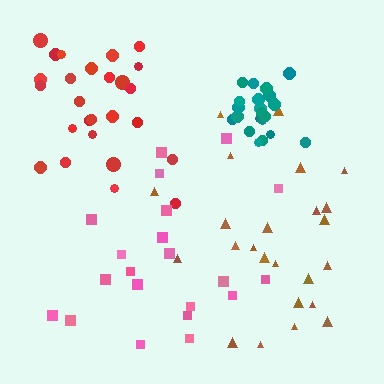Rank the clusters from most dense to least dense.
teal, red, pink, brown.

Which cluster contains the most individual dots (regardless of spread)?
Red (27).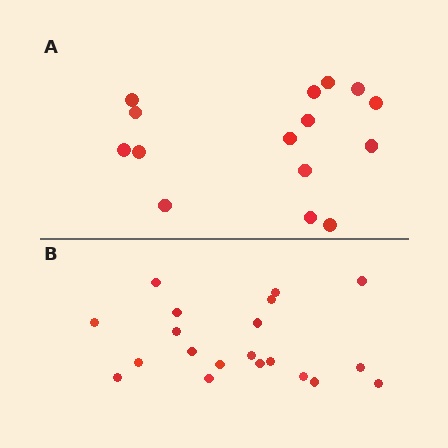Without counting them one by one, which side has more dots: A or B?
Region B (the bottom region) has more dots.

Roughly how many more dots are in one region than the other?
Region B has about 5 more dots than region A.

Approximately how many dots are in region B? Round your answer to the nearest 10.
About 20 dots.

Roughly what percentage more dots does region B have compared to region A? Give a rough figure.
About 35% more.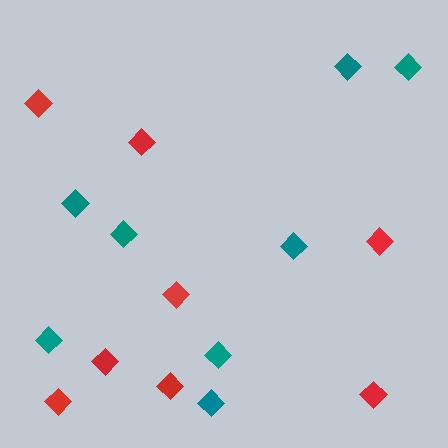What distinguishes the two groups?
There are 2 groups: one group of red diamonds (8) and one group of teal diamonds (8).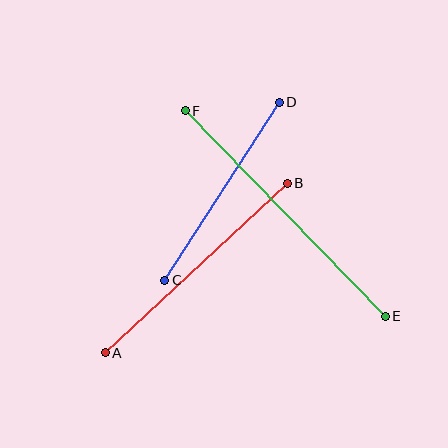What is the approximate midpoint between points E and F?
The midpoint is at approximately (285, 213) pixels.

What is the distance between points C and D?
The distance is approximately 212 pixels.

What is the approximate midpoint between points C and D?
The midpoint is at approximately (222, 191) pixels.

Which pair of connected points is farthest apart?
Points E and F are farthest apart.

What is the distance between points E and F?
The distance is approximately 287 pixels.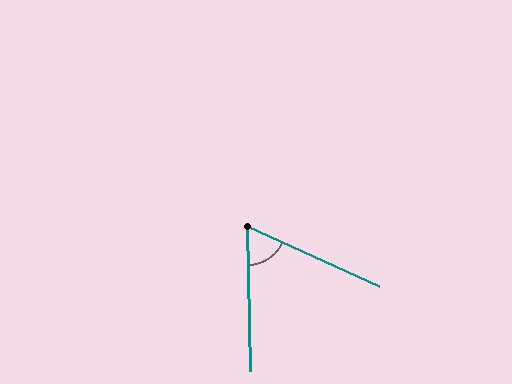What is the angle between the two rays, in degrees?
Approximately 64 degrees.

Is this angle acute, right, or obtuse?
It is acute.